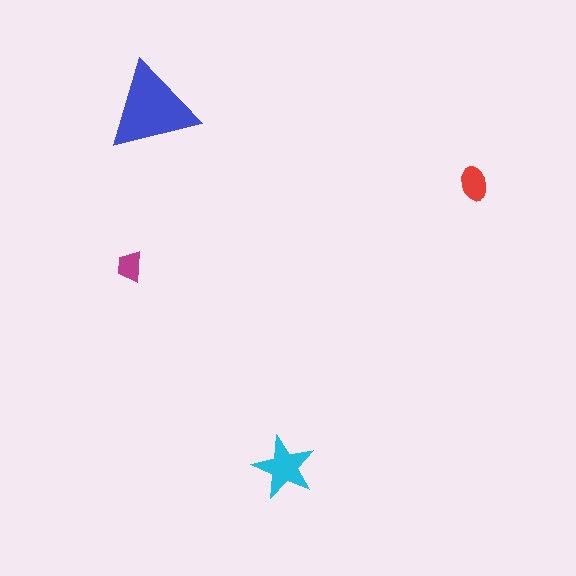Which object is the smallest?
The magenta trapezoid.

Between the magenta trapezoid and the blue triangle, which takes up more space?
The blue triangle.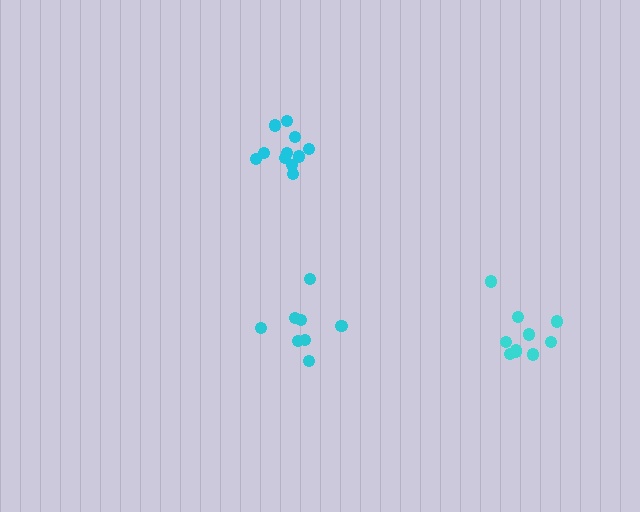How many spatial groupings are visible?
There are 3 spatial groupings.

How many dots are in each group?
Group 1: 8 dots, Group 2: 10 dots, Group 3: 11 dots (29 total).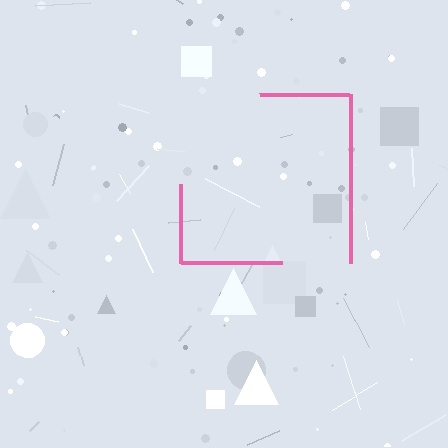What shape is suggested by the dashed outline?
The dashed outline suggests a square.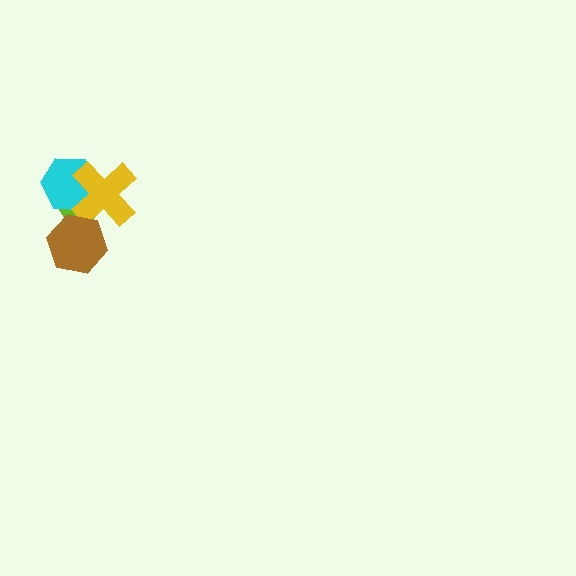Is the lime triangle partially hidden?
Yes, it is partially covered by another shape.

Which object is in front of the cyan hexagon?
The yellow cross is in front of the cyan hexagon.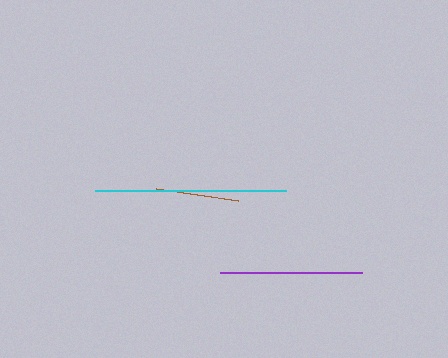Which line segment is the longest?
The cyan line is the longest at approximately 191 pixels.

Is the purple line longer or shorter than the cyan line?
The cyan line is longer than the purple line.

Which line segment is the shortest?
The brown line is the shortest at approximately 83 pixels.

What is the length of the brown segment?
The brown segment is approximately 83 pixels long.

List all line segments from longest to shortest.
From longest to shortest: cyan, purple, brown.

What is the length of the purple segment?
The purple segment is approximately 142 pixels long.